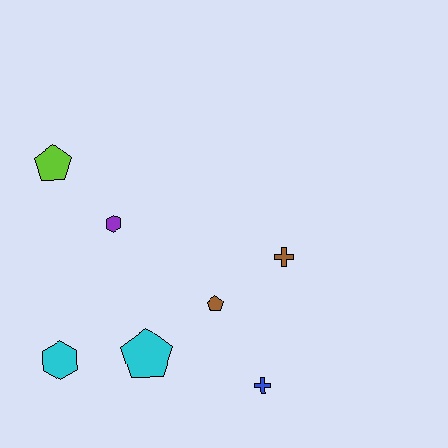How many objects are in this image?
There are 7 objects.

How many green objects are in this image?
There are no green objects.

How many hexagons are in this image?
There are 2 hexagons.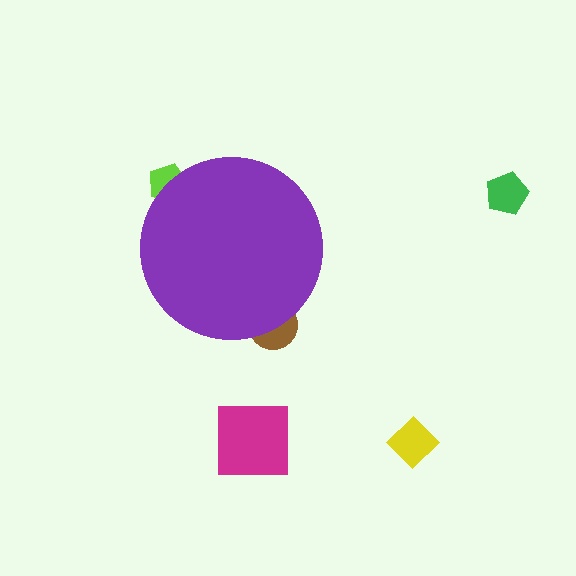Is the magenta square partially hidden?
No, the magenta square is fully visible.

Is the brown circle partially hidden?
Yes, the brown circle is partially hidden behind the purple circle.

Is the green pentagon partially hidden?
No, the green pentagon is fully visible.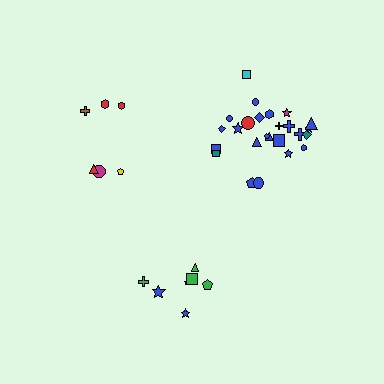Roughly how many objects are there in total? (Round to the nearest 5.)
Roughly 40 objects in total.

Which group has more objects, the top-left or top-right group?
The top-right group.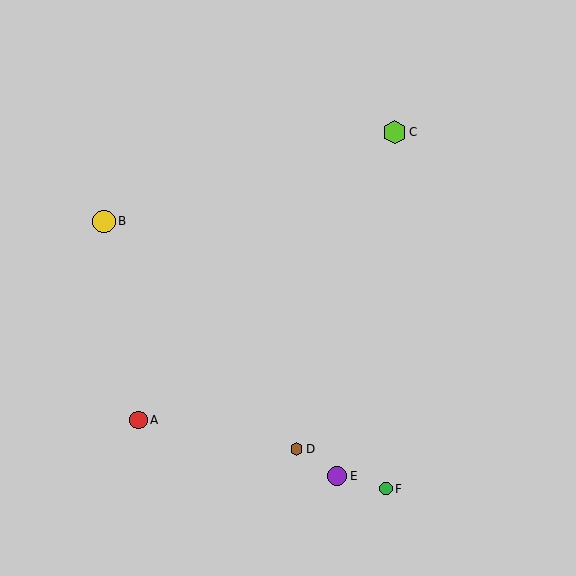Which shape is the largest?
The lime hexagon (labeled C) is the largest.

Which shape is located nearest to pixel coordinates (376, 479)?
The green circle (labeled F) at (386, 489) is nearest to that location.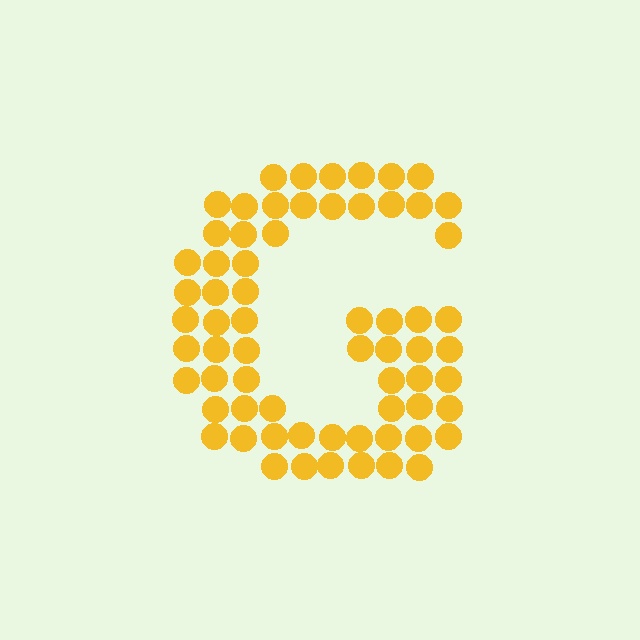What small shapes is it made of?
It is made of small circles.